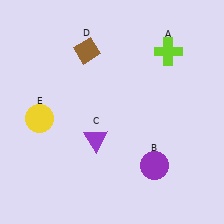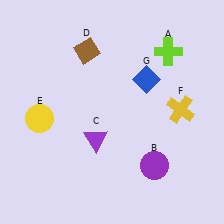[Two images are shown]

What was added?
A yellow cross (F), a blue diamond (G) were added in Image 2.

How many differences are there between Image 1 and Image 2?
There are 2 differences between the two images.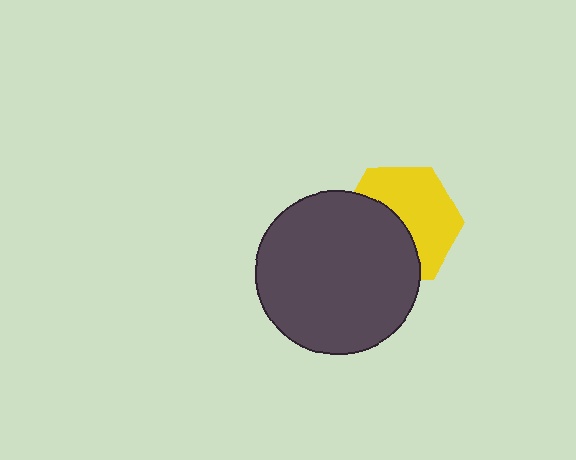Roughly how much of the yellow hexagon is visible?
About half of it is visible (roughly 55%).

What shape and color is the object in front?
The object in front is a dark gray circle.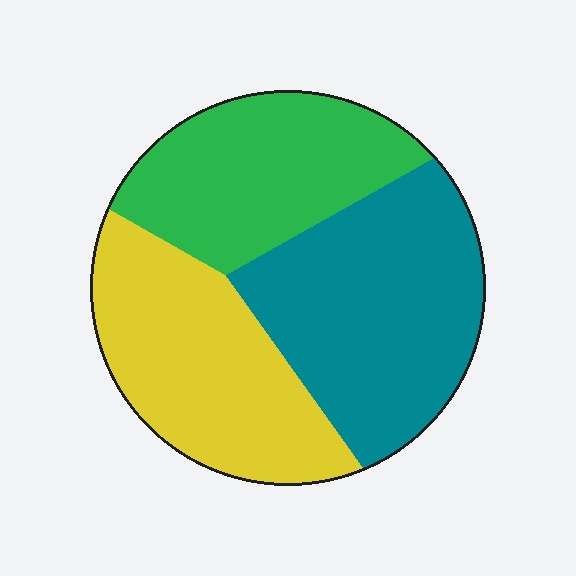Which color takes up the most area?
Teal, at roughly 40%.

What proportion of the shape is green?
Green covers about 30% of the shape.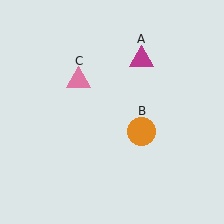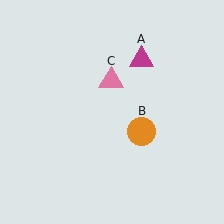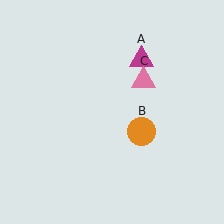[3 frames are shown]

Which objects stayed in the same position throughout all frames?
Magenta triangle (object A) and orange circle (object B) remained stationary.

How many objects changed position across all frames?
1 object changed position: pink triangle (object C).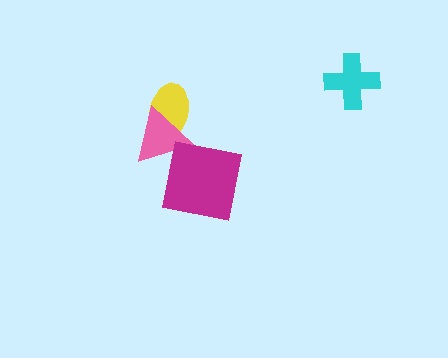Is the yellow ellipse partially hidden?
Yes, it is partially covered by another shape.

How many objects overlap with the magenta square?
0 objects overlap with the magenta square.